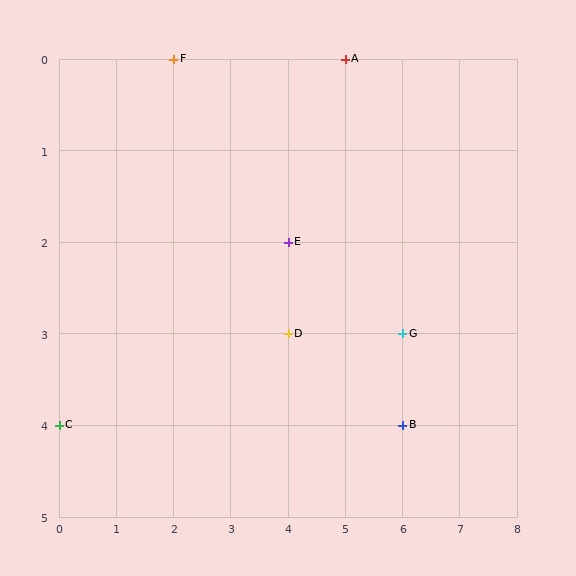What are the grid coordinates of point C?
Point C is at grid coordinates (0, 4).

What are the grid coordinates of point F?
Point F is at grid coordinates (2, 0).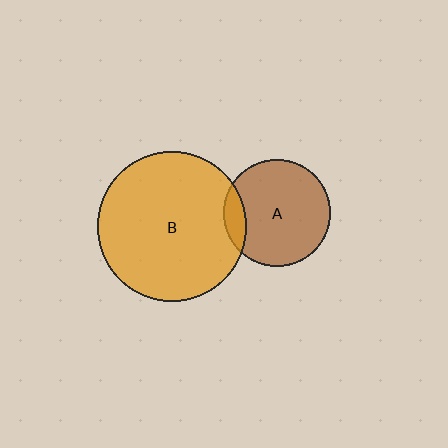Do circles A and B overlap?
Yes.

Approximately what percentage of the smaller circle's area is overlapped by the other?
Approximately 10%.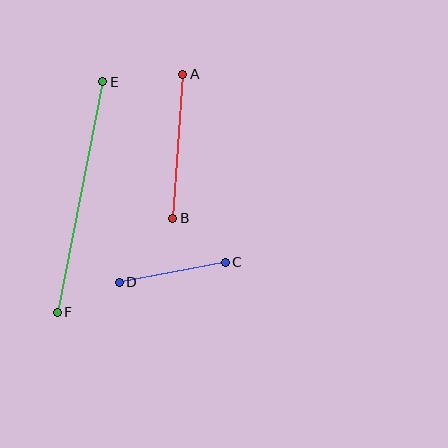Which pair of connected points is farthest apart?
Points E and F are farthest apart.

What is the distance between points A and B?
The distance is approximately 144 pixels.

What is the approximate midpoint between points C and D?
The midpoint is at approximately (172, 272) pixels.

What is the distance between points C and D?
The distance is approximately 108 pixels.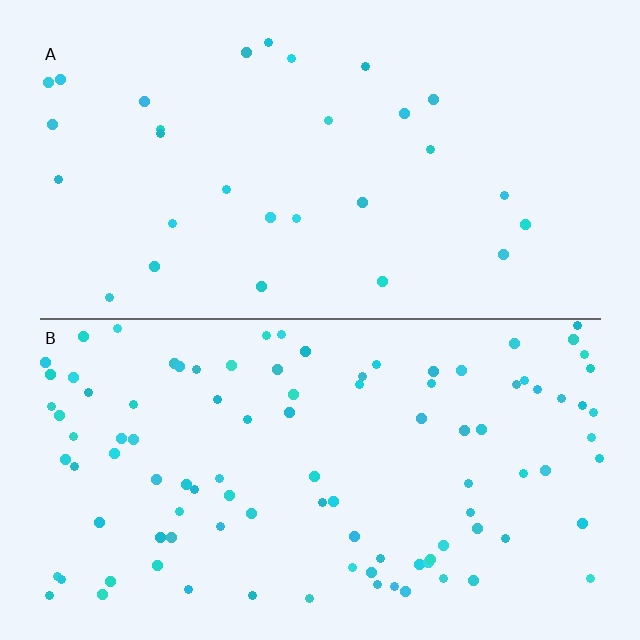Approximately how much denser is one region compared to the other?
Approximately 3.4× — region B over region A.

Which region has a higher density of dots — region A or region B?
B (the bottom).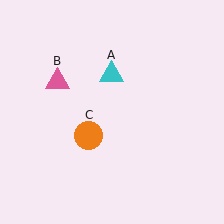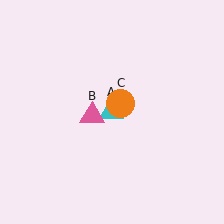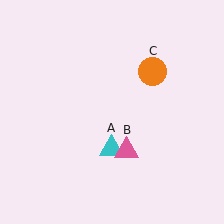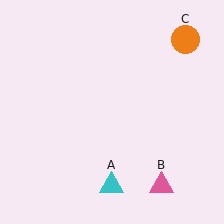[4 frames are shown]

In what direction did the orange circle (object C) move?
The orange circle (object C) moved up and to the right.